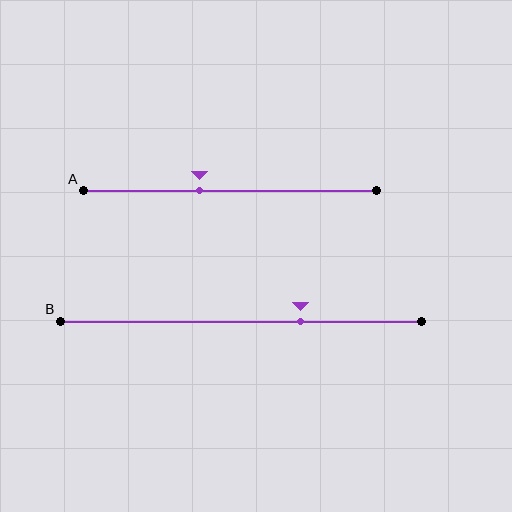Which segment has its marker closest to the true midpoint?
Segment A has its marker closest to the true midpoint.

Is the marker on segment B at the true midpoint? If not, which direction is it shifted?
No, the marker on segment B is shifted to the right by about 16% of the segment length.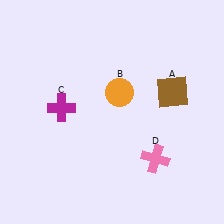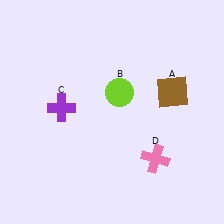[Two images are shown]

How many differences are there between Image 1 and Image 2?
There are 2 differences between the two images.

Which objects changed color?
B changed from orange to lime. C changed from magenta to purple.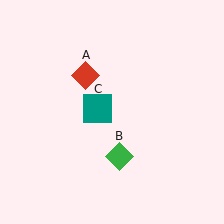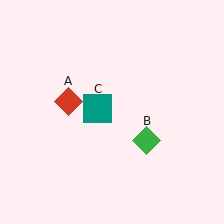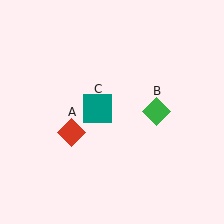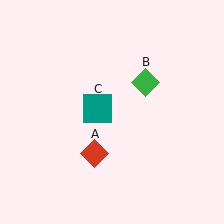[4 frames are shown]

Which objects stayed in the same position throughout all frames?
Teal square (object C) remained stationary.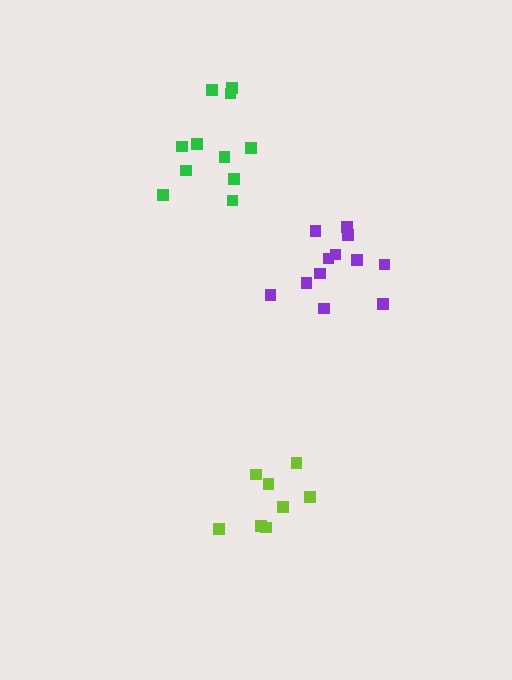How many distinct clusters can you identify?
There are 3 distinct clusters.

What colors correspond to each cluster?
The clusters are colored: lime, purple, green.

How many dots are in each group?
Group 1: 8 dots, Group 2: 12 dots, Group 3: 11 dots (31 total).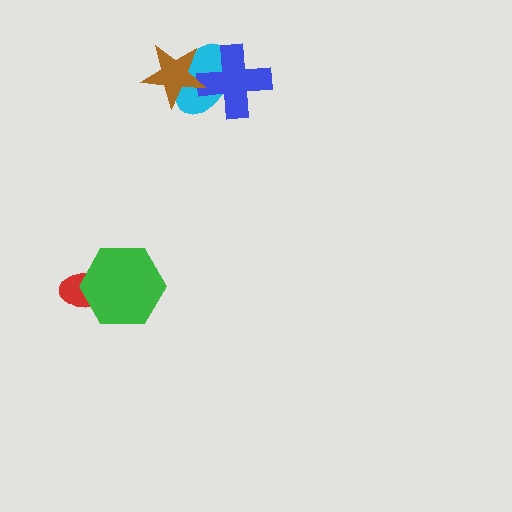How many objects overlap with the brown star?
2 objects overlap with the brown star.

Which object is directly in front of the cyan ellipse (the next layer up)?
The blue cross is directly in front of the cyan ellipse.